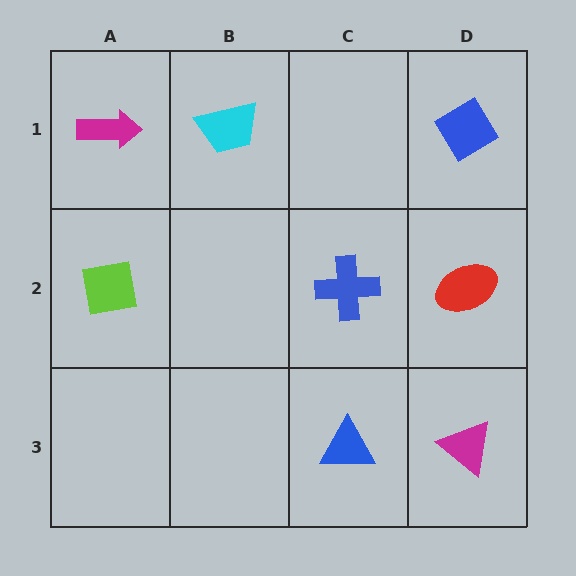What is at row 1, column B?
A cyan trapezoid.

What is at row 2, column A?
A lime square.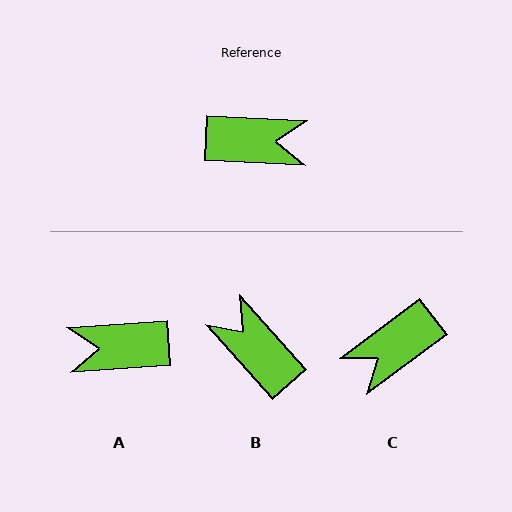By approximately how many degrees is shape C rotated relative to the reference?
Approximately 140 degrees clockwise.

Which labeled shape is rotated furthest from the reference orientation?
A, about 173 degrees away.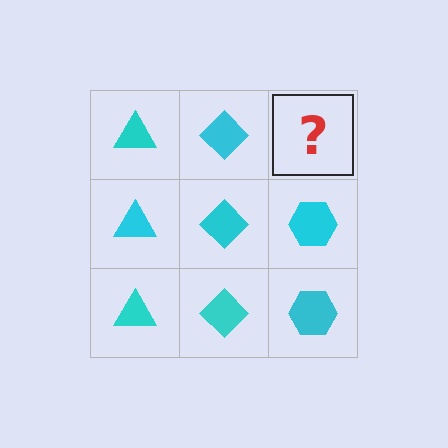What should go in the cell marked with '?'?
The missing cell should contain a cyan hexagon.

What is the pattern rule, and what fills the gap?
The rule is that each column has a consistent shape. The gap should be filled with a cyan hexagon.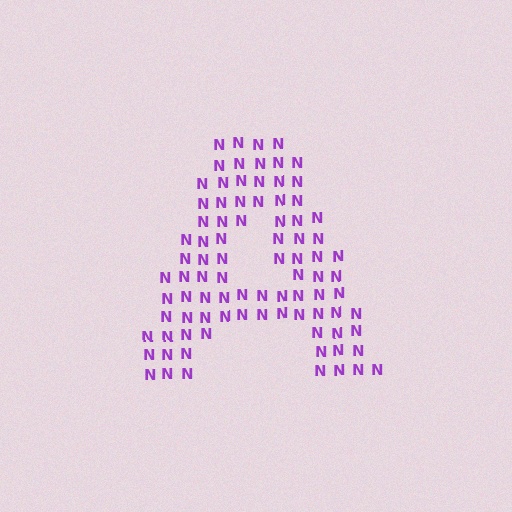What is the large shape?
The large shape is the letter A.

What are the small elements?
The small elements are letter N's.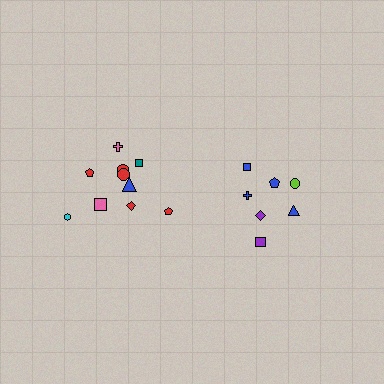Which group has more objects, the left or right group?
The left group.